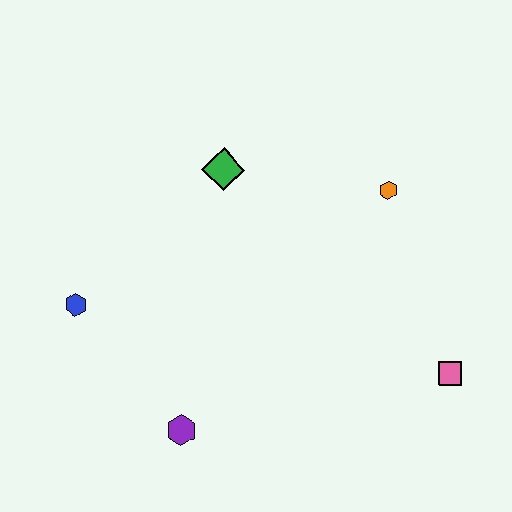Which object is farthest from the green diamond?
The pink square is farthest from the green diamond.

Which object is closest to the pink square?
The orange hexagon is closest to the pink square.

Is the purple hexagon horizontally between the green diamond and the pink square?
No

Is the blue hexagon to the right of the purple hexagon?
No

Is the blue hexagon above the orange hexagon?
No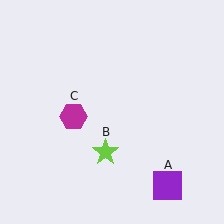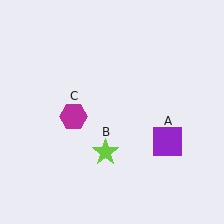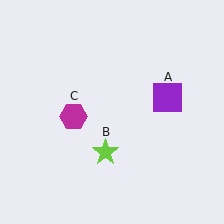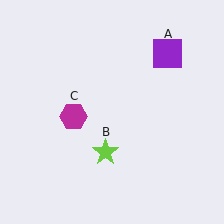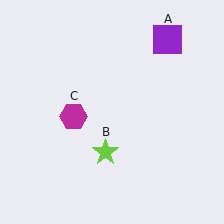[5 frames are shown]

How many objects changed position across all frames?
1 object changed position: purple square (object A).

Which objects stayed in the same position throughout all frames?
Lime star (object B) and magenta hexagon (object C) remained stationary.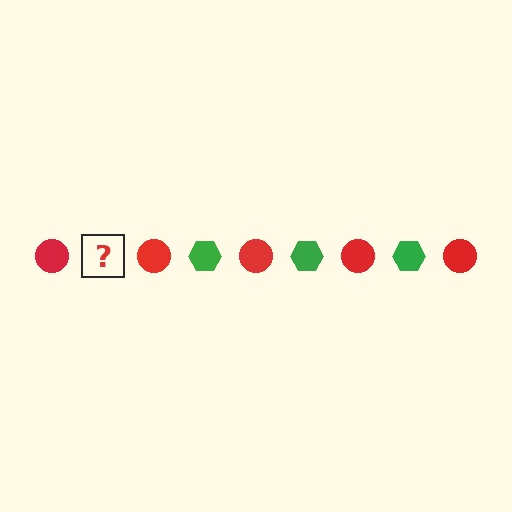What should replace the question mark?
The question mark should be replaced with a green hexagon.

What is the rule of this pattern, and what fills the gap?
The rule is that the pattern alternates between red circle and green hexagon. The gap should be filled with a green hexagon.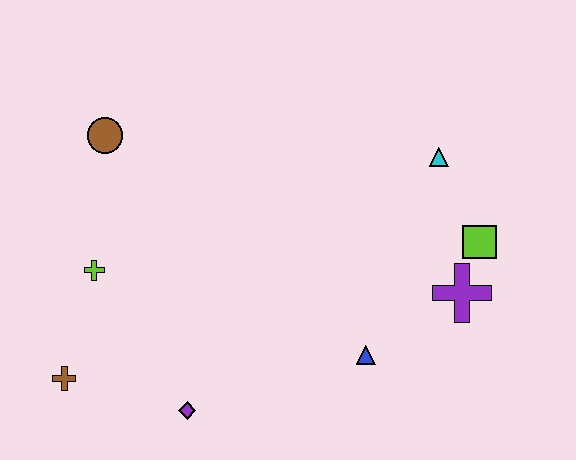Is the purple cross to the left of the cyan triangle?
No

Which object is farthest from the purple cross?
The brown cross is farthest from the purple cross.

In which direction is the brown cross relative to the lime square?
The brown cross is to the left of the lime square.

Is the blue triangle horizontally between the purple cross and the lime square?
No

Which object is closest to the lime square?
The purple cross is closest to the lime square.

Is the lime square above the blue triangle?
Yes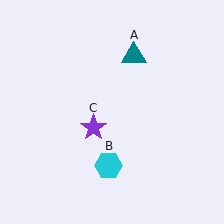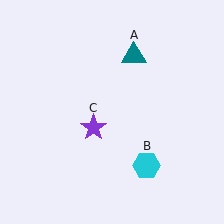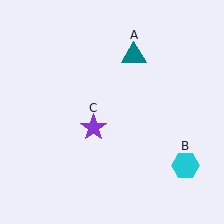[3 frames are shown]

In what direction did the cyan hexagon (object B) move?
The cyan hexagon (object B) moved right.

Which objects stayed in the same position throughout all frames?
Teal triangle (object A) and purple star (object C) remained stationary.